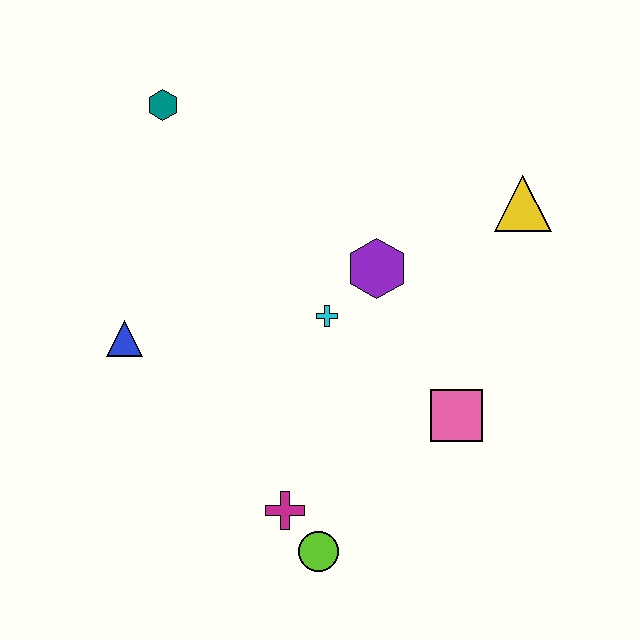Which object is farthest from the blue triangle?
The yellow triangle is farthest from the blue triangle.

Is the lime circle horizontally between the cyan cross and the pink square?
No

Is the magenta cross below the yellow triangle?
Yes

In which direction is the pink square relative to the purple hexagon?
The pink square is below the purple hexagon.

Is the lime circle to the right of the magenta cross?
Yes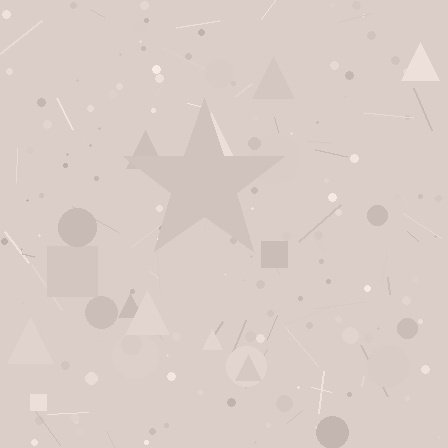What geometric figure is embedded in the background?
A star is embedded in the background.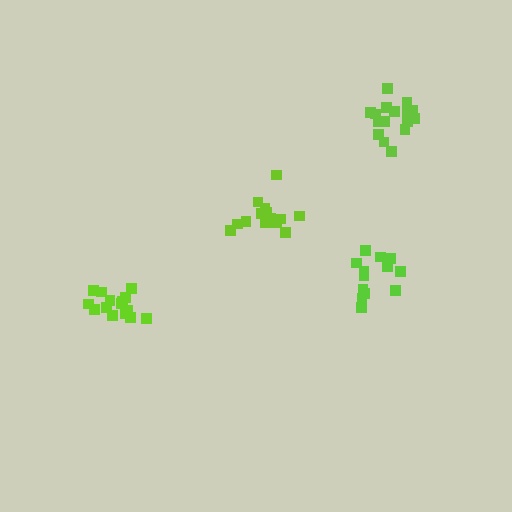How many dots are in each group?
Group 1: 15 dots, Group 2: 13 dots, Group 3: 15 dots, Group 4: 16 dots (59 total).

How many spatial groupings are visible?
There are 4 spatial groupings.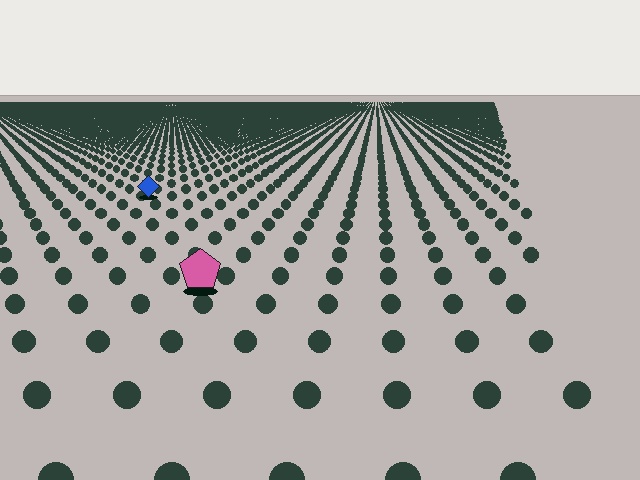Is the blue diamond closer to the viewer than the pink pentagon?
No. The pink pentagon is closer — you can tell from the texture gradient: the ground texture is coarser near it.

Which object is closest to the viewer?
The pink pentagon is closest. The texture marks near it are larger and more spread out.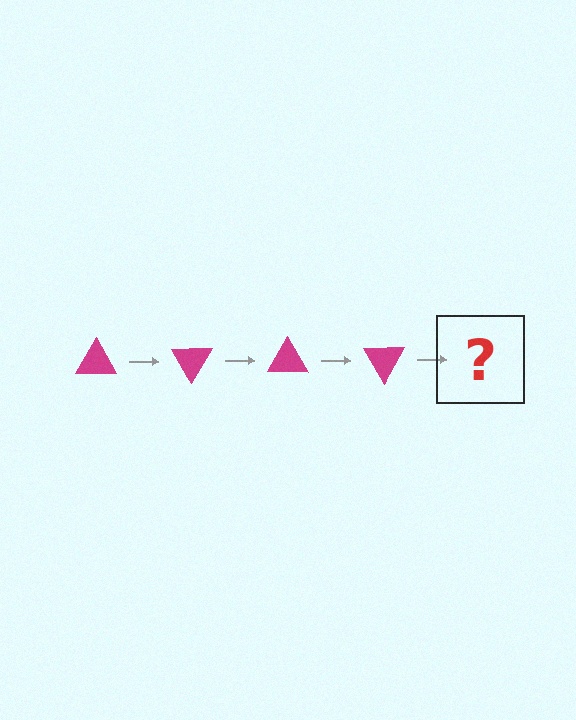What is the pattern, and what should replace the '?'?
The pattern is that the triangle rotates 60 degrees each step. The '?' should be a magenta triangle rotated 240 degrees.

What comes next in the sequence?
The next element should be a magenta triangle rotated 240 degrees.